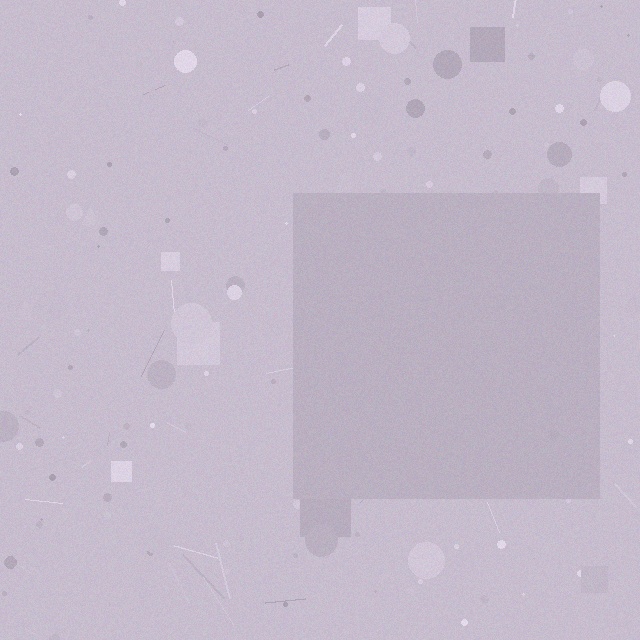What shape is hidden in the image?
A square is hidden in the image.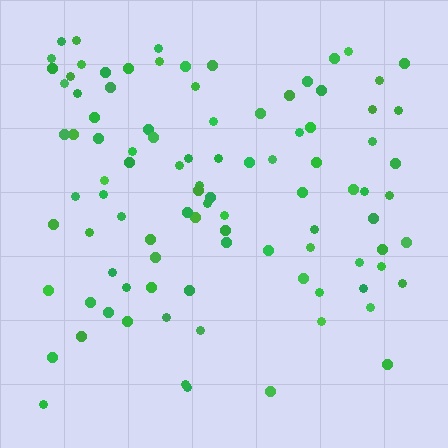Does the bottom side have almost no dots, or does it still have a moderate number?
Still a moderate number, just noticeably fewer than the top.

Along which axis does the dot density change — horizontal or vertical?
Vertical.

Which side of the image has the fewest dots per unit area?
The bottom.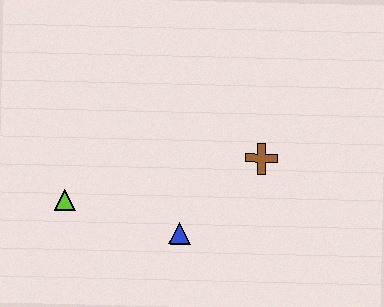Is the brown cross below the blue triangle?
No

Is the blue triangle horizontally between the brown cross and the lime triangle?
Yes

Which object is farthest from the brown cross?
The lime triangle is farthest from the brown cross.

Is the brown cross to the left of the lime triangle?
No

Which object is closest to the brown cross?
The blue triangle is closest to the brown cross.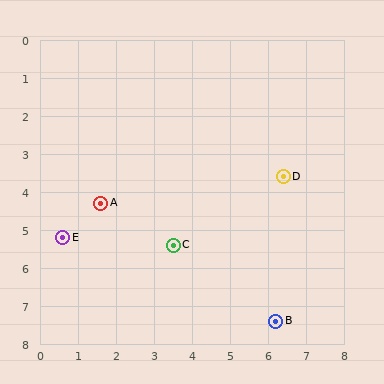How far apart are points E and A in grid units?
Points E and A are about 1.3 grid units apart.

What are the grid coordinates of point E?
Point E is at approximately (0.6, 5.2).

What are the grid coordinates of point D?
Point D is at approximately (6.4, 3.6).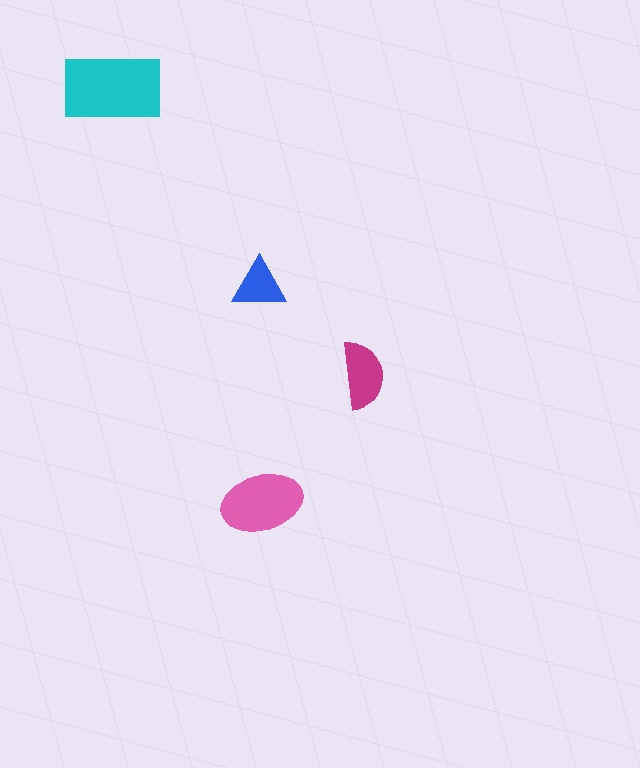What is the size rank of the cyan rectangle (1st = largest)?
1st.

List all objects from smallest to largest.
The blue triangle, the magenta semicircle, the pink ellipse, the cyan rectangle.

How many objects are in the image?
There are 4 objects in the image.